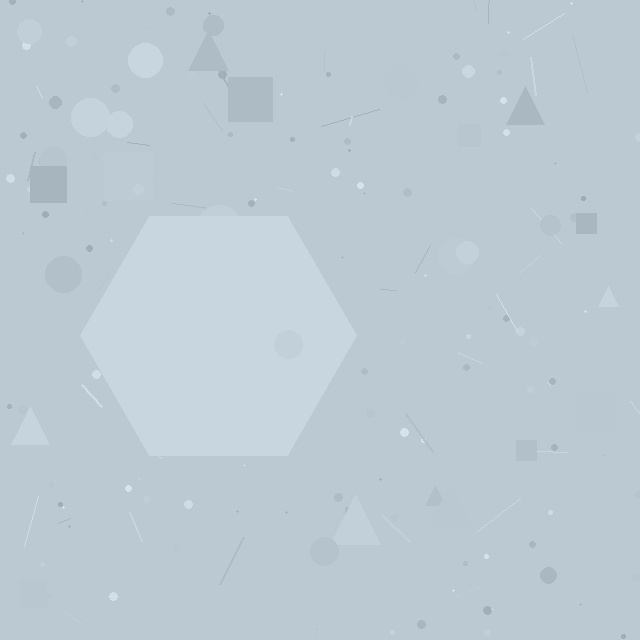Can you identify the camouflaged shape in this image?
The camouflaged shape is a hexagon.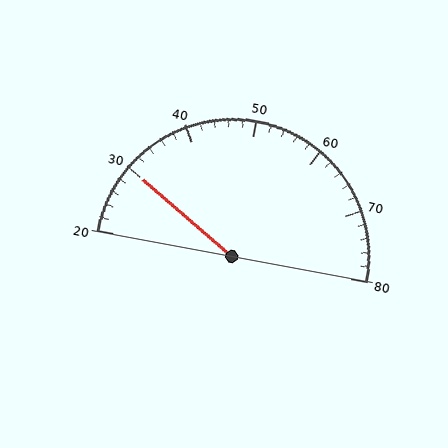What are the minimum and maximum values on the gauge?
The gauge ranges from 20 to 80.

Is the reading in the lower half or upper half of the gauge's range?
The reading is in the lower half of the range (20 to 80).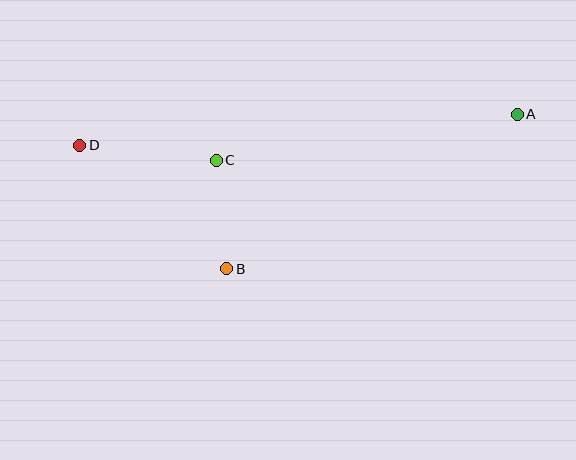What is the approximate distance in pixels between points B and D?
The distance between B and D is approximately 192 pixels.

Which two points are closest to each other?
Points B and C are closest to each other.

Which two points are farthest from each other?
Points A and D are farthest from each other.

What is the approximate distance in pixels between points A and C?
The distance between A and C is approximately 304 pixels.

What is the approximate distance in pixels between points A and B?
The distance between A and B is approximately 329 pixels.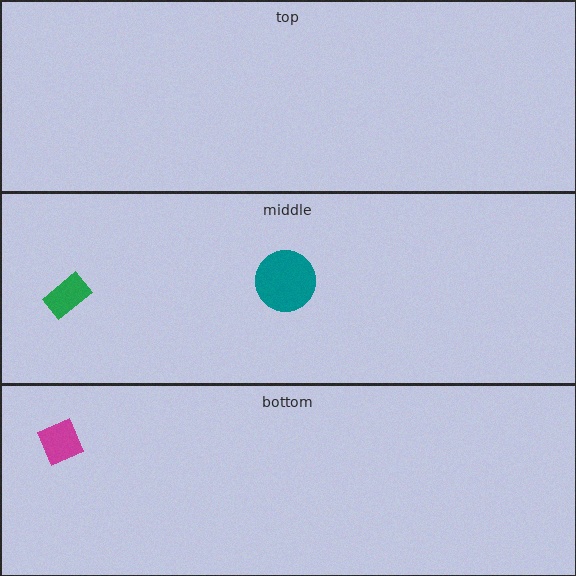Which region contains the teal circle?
The middle region.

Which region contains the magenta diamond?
The bottom region.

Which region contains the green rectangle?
The middle region.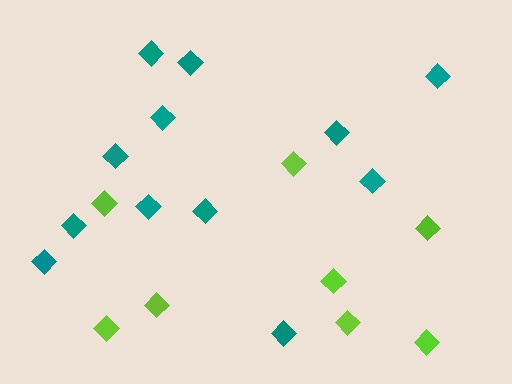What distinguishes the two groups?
There are 2 groups: one group of teal diamonds (12) and one group of lime diamonds (8).